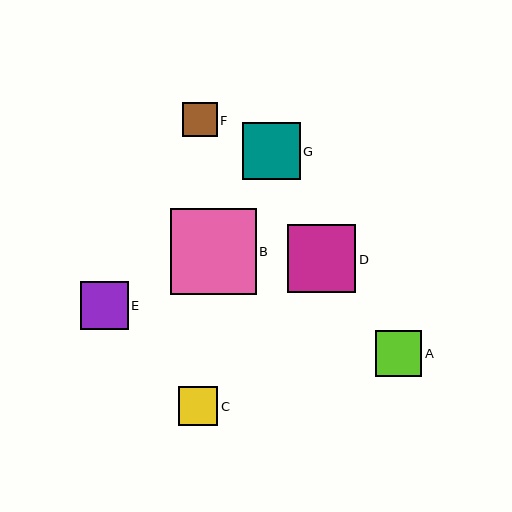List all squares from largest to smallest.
From largest to smallest: B, D, G, E, A, C, F.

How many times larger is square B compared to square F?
Square B is approximately 2.5 times the size of square F.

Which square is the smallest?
Square F is the smallest with a size of approximately 34 pixels.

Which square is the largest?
Square B is the largest with a size of approximately 86 pixels.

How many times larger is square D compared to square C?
Square D is approximately 1.8 times the size of square C.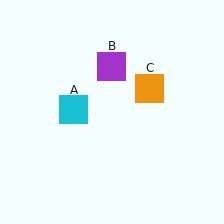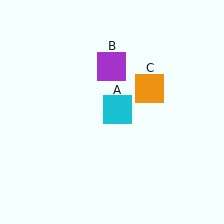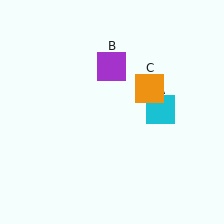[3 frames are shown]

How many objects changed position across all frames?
1 object changed position: cyan square (object A).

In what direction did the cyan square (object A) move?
The cyan square (object A) moved right.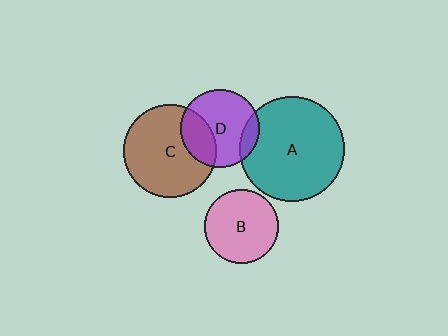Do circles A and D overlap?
Yes.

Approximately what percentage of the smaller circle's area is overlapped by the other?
Approximately 10%.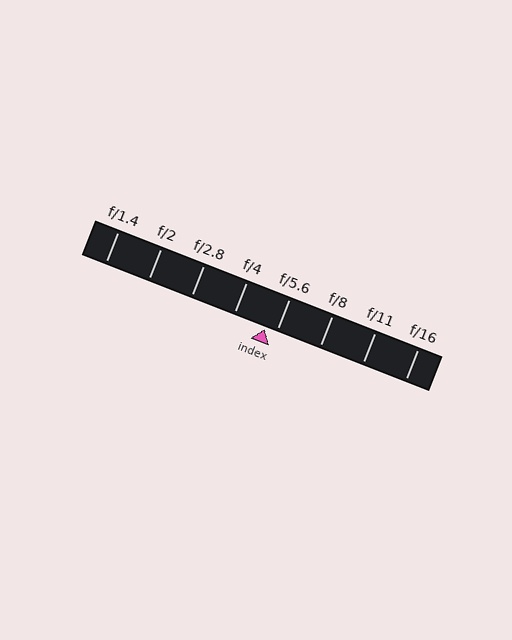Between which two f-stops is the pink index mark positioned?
The index mark is between f/4 and f/5.6.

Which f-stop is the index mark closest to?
The index mark is closest to f/5.6.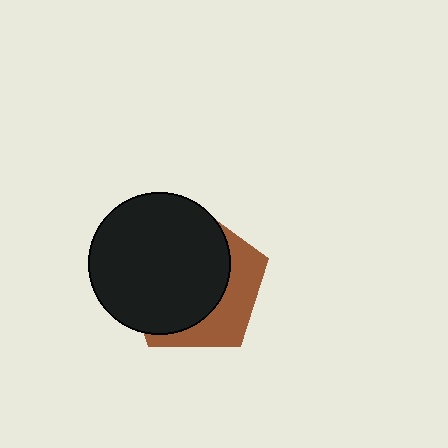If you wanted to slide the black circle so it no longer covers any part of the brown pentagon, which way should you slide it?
Slide it left — that is the most direct way to separate the two shapes.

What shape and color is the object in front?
The object in front is a black circle.